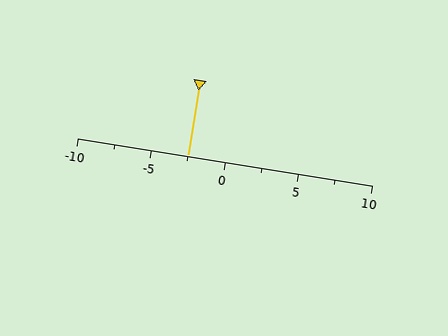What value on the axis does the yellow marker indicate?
The marker indicates approximately -2.5.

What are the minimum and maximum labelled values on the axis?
The axis runs from -10 to 10.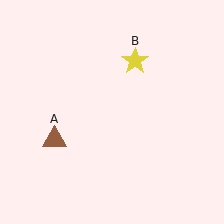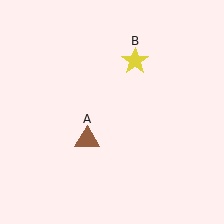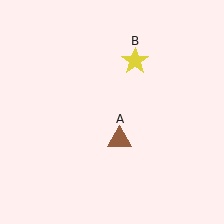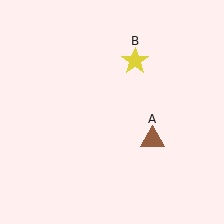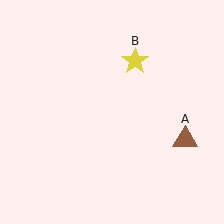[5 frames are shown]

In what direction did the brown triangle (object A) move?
The brown triangle (object A) moved right.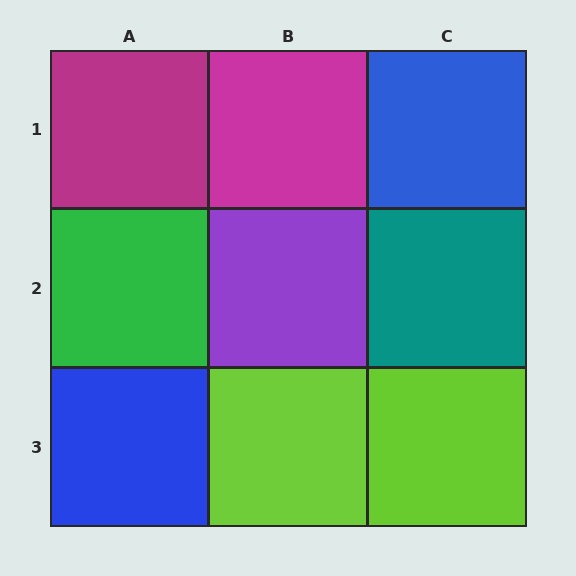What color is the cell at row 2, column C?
Teal.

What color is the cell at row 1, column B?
Magenta.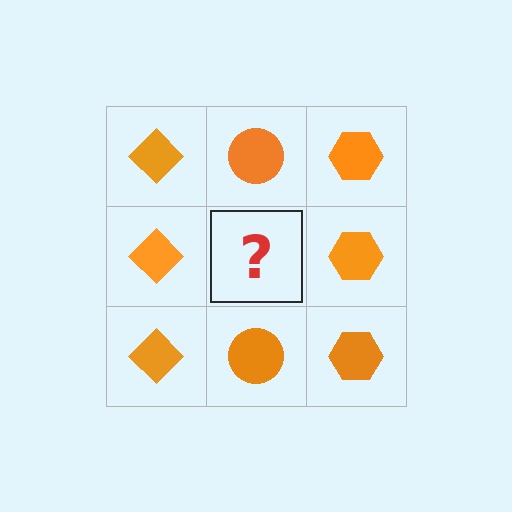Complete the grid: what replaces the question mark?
The question mark should be replaced with an orange circle.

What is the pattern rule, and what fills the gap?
The rule is that each column has a consistent shape. The gap should be filled with an orange circle.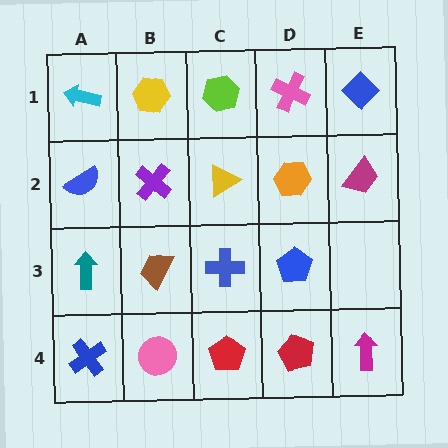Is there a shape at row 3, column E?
No, that cell is empty.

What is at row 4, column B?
A pink circle.